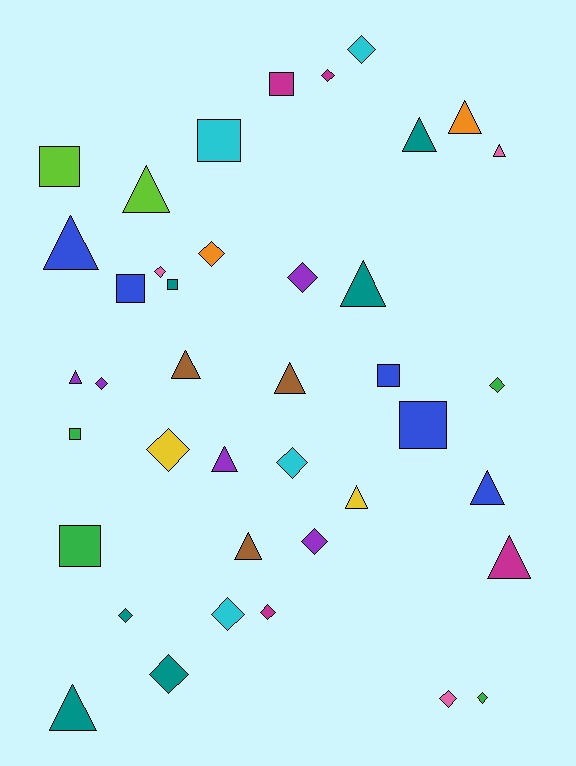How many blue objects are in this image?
There are 5 blue objects.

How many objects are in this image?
There are 40 objects.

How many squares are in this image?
There are 9 squares.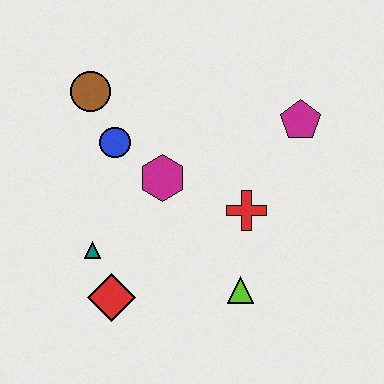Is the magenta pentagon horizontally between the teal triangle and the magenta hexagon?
No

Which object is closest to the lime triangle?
The red cross is closest to the lime triangle.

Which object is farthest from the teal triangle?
The magenta pentagon is farthest from the teal triangle.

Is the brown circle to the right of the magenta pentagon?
No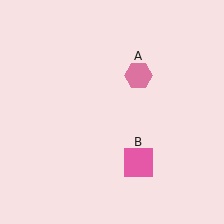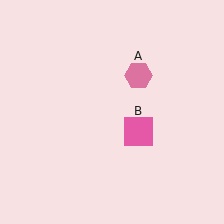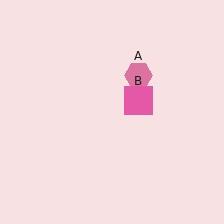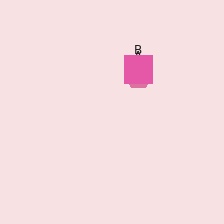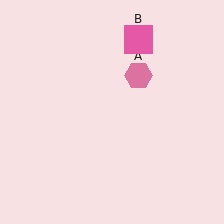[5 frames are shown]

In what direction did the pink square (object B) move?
The pink square (object B) moved up.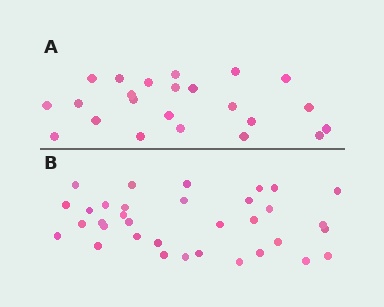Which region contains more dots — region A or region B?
Region B (the bottom region) has more dots.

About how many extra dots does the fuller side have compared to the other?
Region B has roughly 12 or so more dots than region A.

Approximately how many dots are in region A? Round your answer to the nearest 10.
About 20 dots. (The exact count is 23, which rounds to 20.)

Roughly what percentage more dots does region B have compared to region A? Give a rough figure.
About 50% more.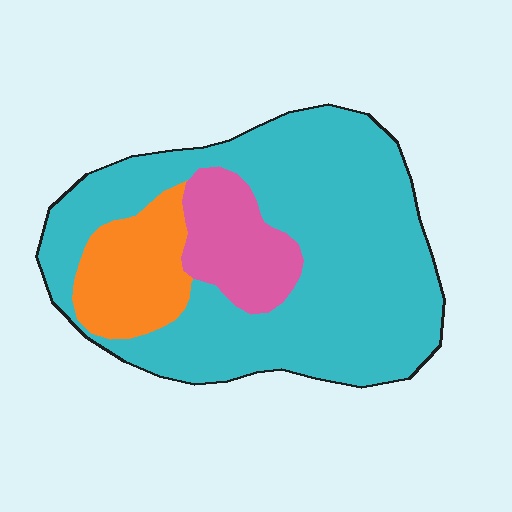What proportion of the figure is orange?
Orange covers roughly 15% of the figure.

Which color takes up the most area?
Cyan, at roughly 70%.